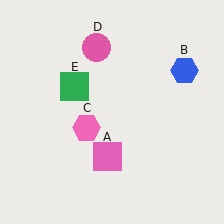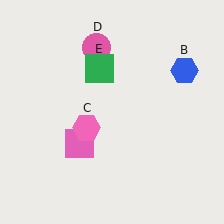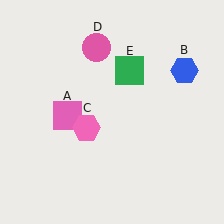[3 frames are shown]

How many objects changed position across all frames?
2 objects changed position: pink square (object A), green square (object E).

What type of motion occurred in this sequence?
The pink square (object A), green square (object E) rotated clockwise around the center of the scene.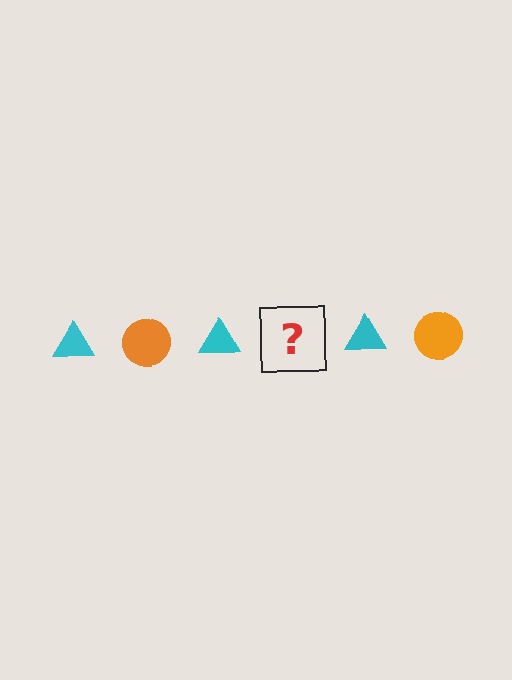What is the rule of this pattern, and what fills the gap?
The rule is that the pattern alternates between cyan triangle and orange circle. The gap should be filled with an orange circle.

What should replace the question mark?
The question mark should be replaced with an orange circle.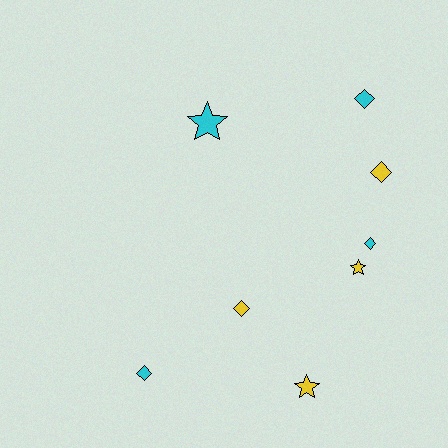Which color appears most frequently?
Yellow, with 4 objects.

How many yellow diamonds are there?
There are 2 yellow diamonds.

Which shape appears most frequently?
Diamond, with 5 objects.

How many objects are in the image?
There are 8 objects.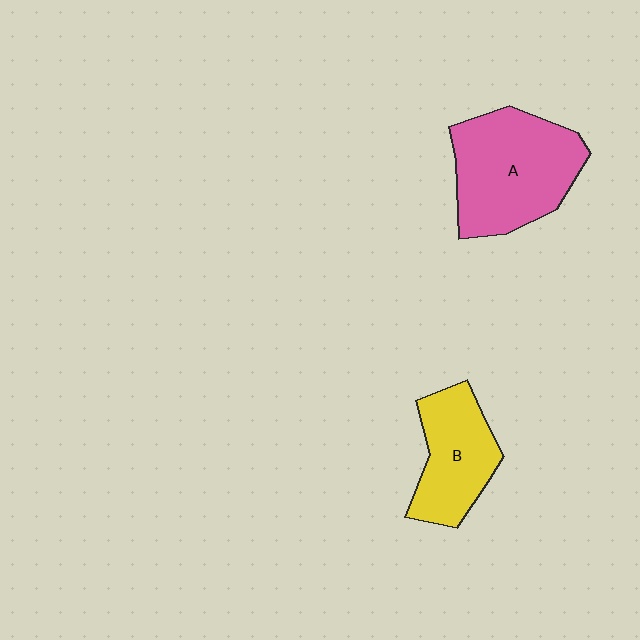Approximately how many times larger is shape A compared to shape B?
Approximately 1.5 times.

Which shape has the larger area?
Shape A (pink).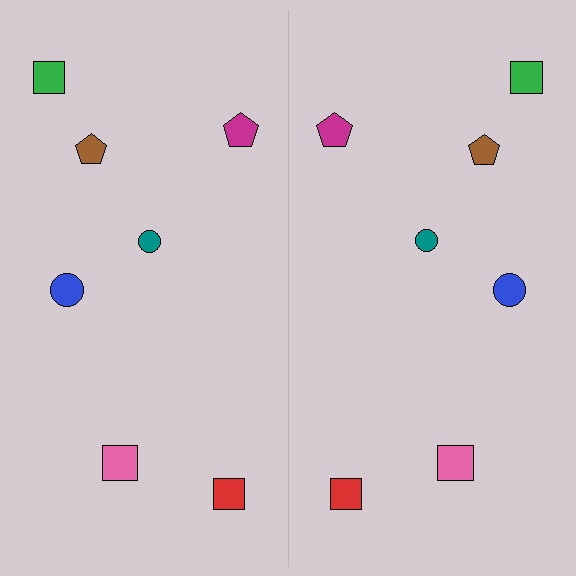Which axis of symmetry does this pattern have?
The pattern has a vertical axis of symmetry running through the center of the image.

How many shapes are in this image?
There are 14 shapes in this image.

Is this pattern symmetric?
Yes, this pattern has bilateral (reflection) symmetry.